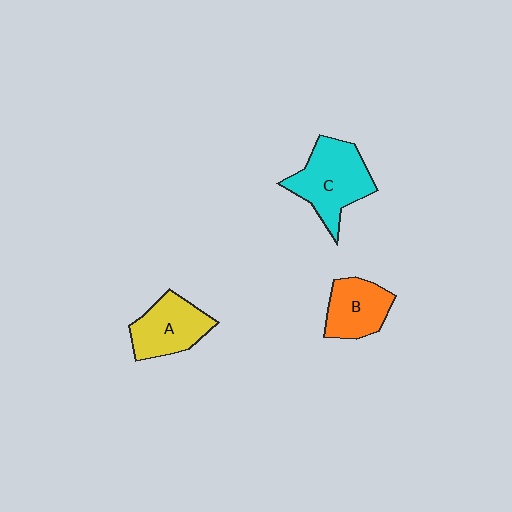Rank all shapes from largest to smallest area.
From largest to smallest: C (cyan), A (yellow), B (orange).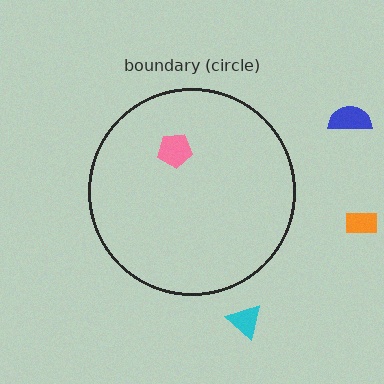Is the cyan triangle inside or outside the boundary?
Outside.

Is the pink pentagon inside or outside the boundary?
Inside.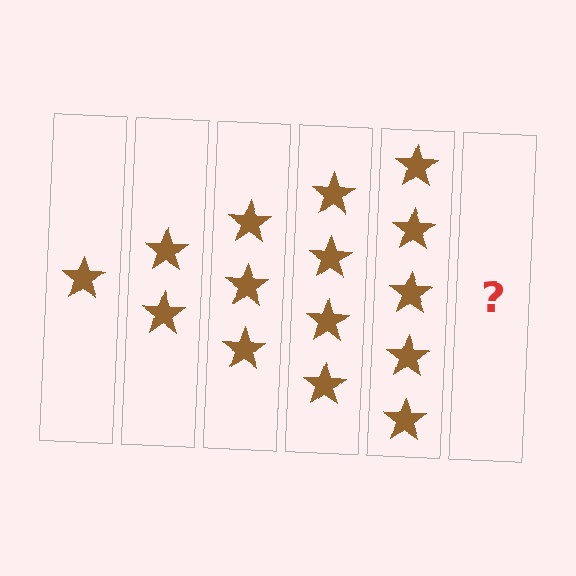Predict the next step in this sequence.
The next step is 6 stars.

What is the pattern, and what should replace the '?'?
The pattern is that each step adds one more star. The '?' should be 6 stars.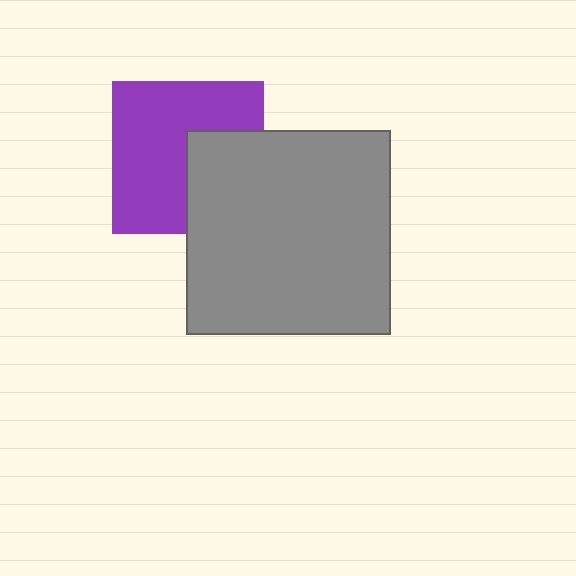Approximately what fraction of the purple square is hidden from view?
Roughly 35% of the purple square is hidden behind the gray square.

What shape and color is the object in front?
The object in front is a gray square.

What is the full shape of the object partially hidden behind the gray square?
The partially hidden object is a purple square.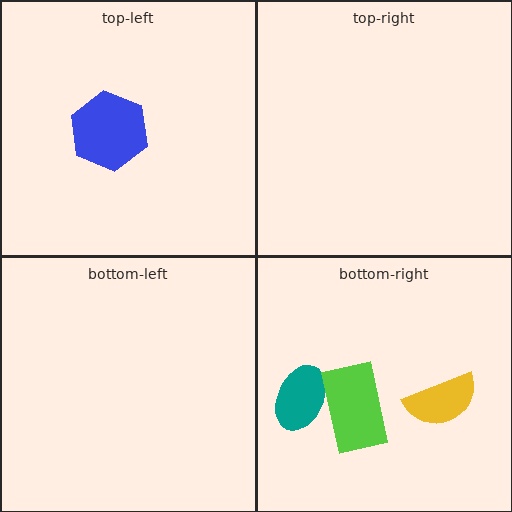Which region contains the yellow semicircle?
The bottom-right region.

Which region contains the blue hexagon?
The top-left region.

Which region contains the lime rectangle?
The bottom-right region.